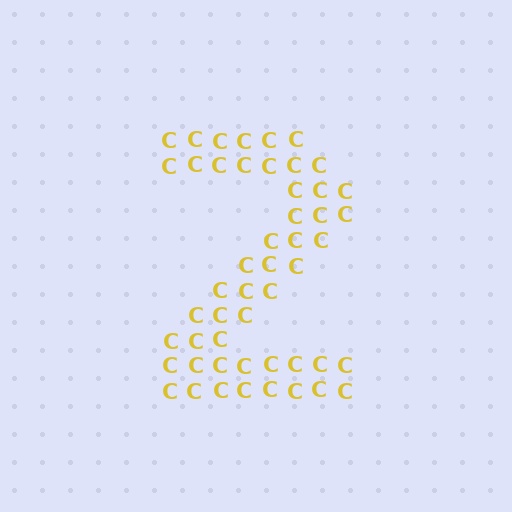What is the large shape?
The large shape is the digit 2.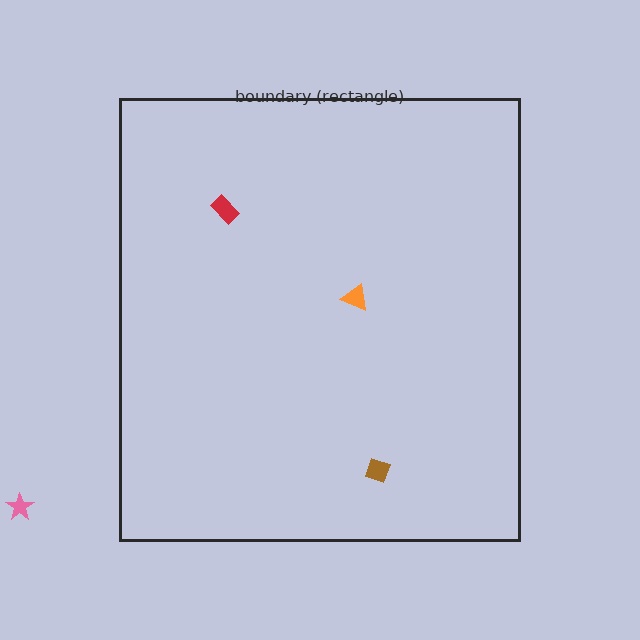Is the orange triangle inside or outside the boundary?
Inside.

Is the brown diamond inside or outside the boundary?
Inside.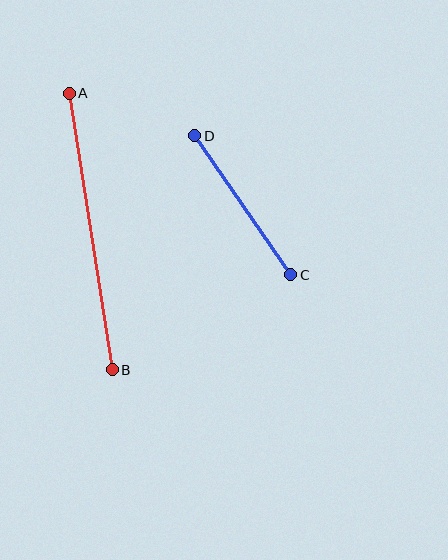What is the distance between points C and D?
The distance is approximately 169 pixels.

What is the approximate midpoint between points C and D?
The midpoint is at approximately (243, 205) pixels.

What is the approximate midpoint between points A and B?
The midpoint is at approximately (91, 231) pixels.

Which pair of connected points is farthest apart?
Points A and B are farthest apart.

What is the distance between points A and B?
The distance is approximately 280 pixels.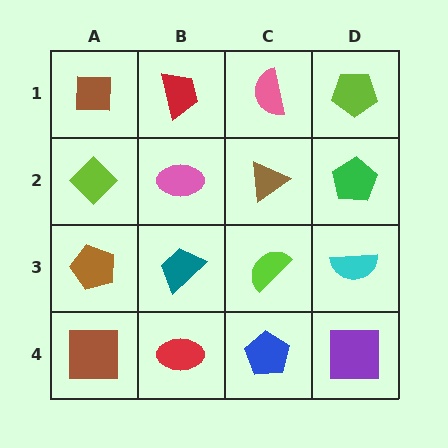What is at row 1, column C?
A pink semicircle.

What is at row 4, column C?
A blue pentagon.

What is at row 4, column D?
A purple square.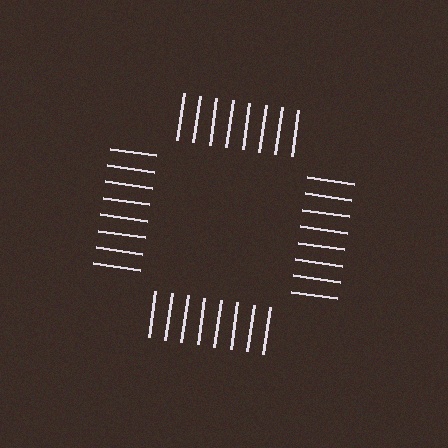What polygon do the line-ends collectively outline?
An illusory square — the line segments terminate on its edges but no continuous stroke is drawn.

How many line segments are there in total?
32 — 8 along each of the 4 edges.